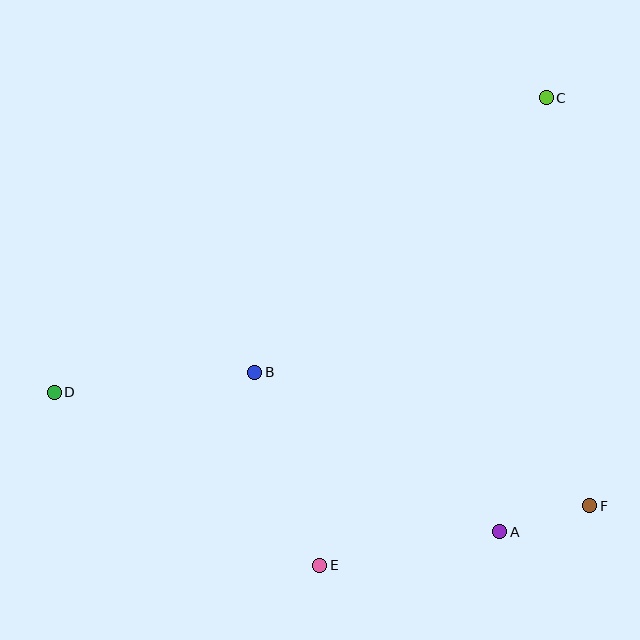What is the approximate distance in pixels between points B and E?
The distance between B and E is approximately 204 pixels.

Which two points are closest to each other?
Points A and F are closest to each other.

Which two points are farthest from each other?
Points C and D are farthest from each other.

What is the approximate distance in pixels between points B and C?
The distance between B and C is approximately 400 pixels.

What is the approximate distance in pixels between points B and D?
The distance between B and D is approximately 201 pixels.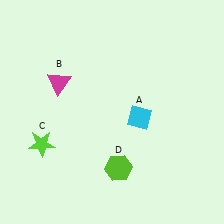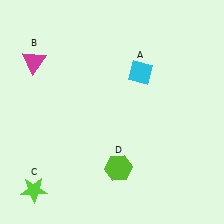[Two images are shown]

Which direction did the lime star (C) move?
The lime star (C) moved down.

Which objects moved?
The objects that moved are: the cyan diamond (A), the magenta triangle (B), the lime star (C).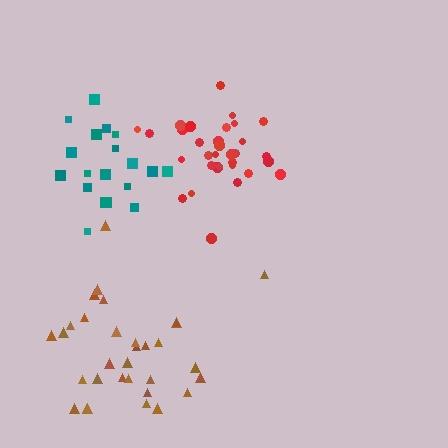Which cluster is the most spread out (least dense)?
Brown.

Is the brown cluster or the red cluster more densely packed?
Red.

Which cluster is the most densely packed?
Red.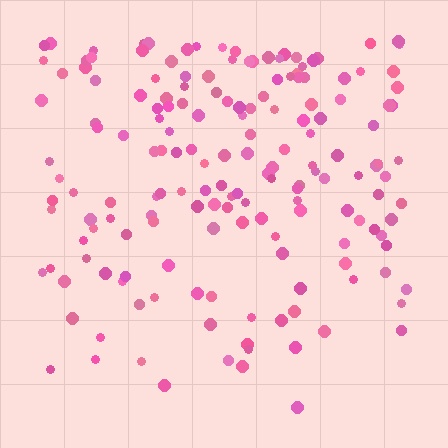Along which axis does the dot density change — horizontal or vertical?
Vertical.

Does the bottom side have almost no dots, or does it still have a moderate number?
Still a moderate number, just noticeably fewer than the top.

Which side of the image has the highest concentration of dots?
The top.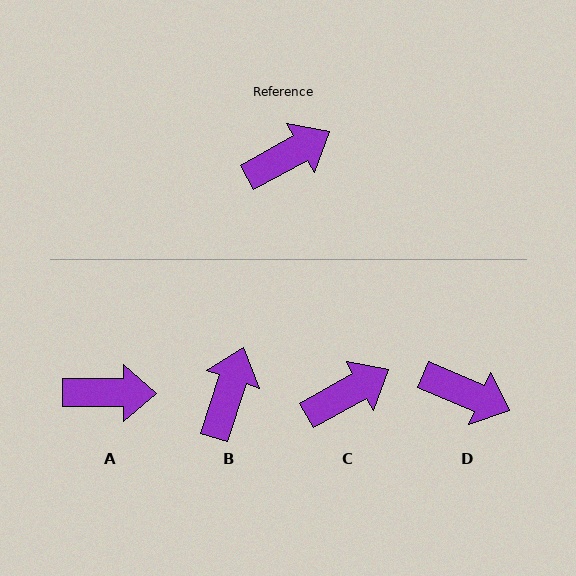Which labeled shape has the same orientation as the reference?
C.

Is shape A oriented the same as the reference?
No, it is off by about 30 degrees.